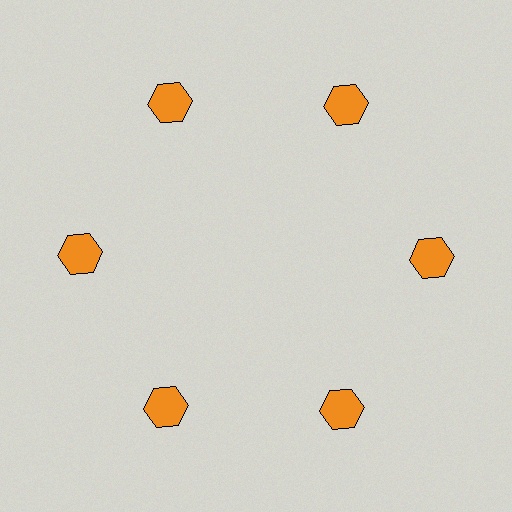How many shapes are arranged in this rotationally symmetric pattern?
There are 6 shapes, arranged in 6 groups of 1.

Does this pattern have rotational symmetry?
Yes, this pattern has 6-fold rotational symmetry. It looks the same after rotating 60 degrees around the center.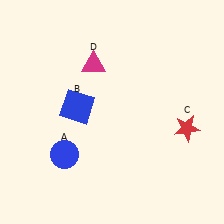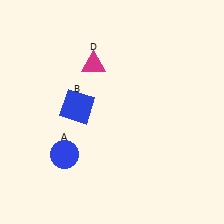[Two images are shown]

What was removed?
The red star (C) was removed in Image 2.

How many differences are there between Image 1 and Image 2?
There is 1 difference between the two images.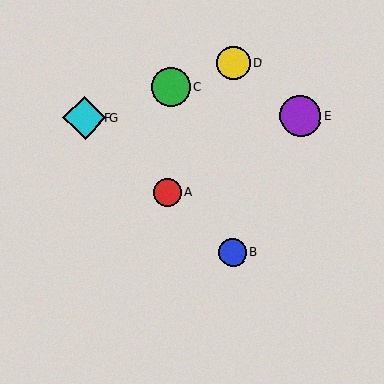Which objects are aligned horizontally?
Objects E, F, G are aligned horizontally.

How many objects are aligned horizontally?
3 objects (E, F, G) are aligned horizontally.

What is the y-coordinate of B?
Object B is at y≈252.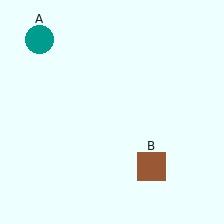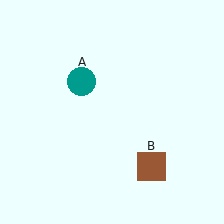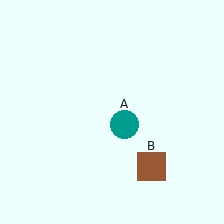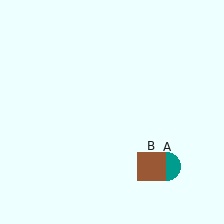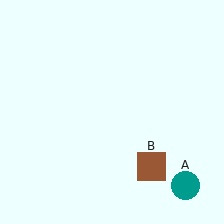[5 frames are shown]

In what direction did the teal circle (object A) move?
The teal circle (object A) moved down and to the right.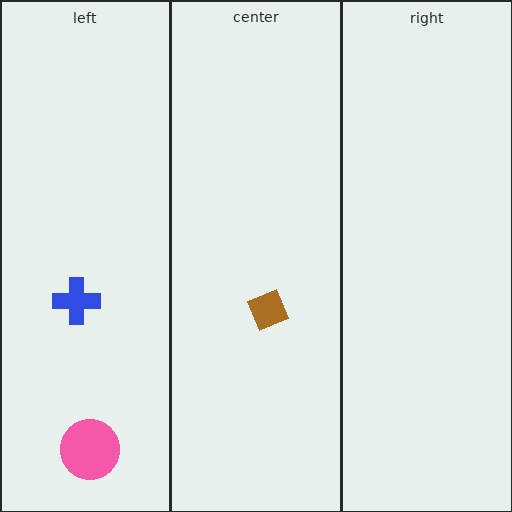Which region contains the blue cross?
The left region.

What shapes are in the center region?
The brown diamond.